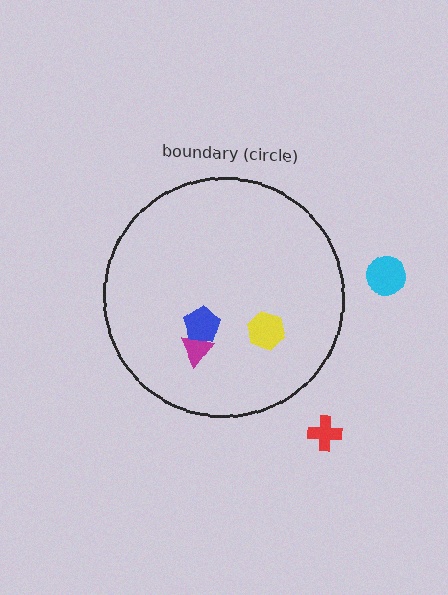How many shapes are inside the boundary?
3 inside, 2 outside.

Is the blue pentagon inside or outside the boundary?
Inside.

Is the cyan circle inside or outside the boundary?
Outside.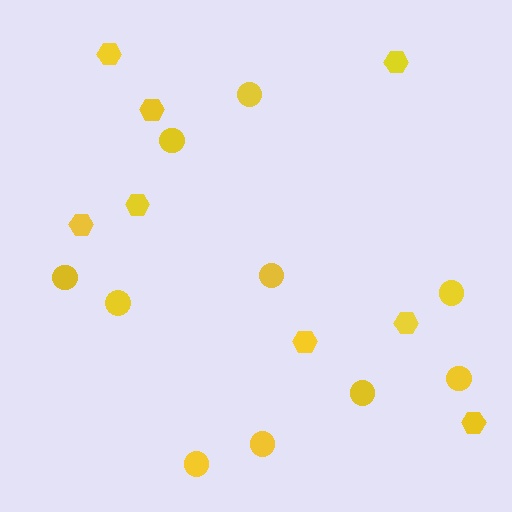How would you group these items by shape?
There are 2 groups: one group of circles (10) and one group of hexagons (8).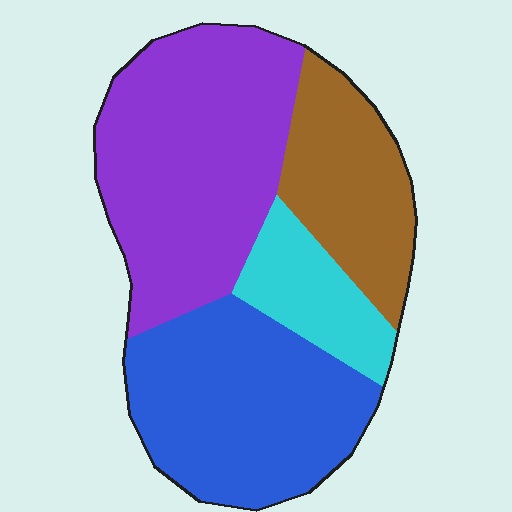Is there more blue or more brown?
Blue.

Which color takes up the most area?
Purple, at roughly 40%.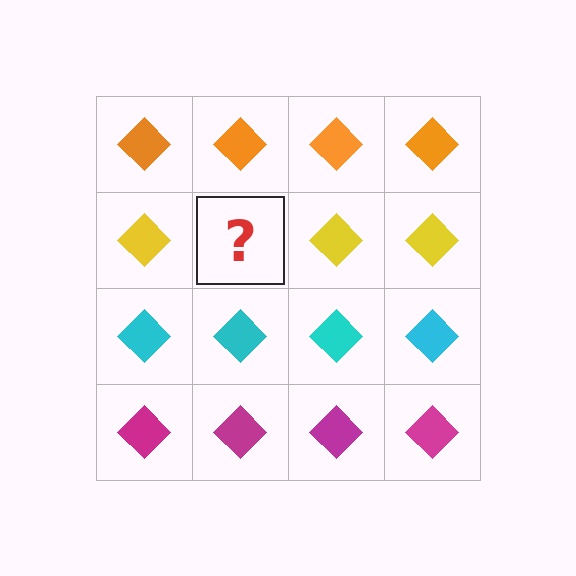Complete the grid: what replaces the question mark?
The question mark should be replaced with a yellow diamond.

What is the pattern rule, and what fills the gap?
The rule is that each row has a consistent color. The gap should be filled with a yellow diamond.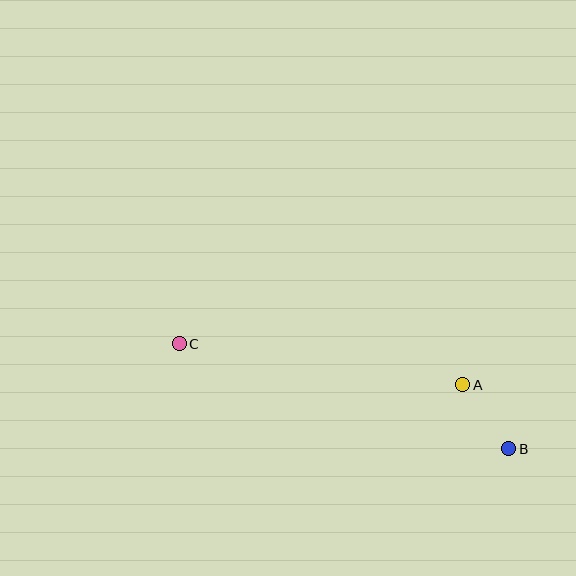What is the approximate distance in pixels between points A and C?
The distance between A and C is approximately 286 pixels.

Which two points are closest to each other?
Points A and B are closest to each other.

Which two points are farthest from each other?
Points B and C are farthest from each other.